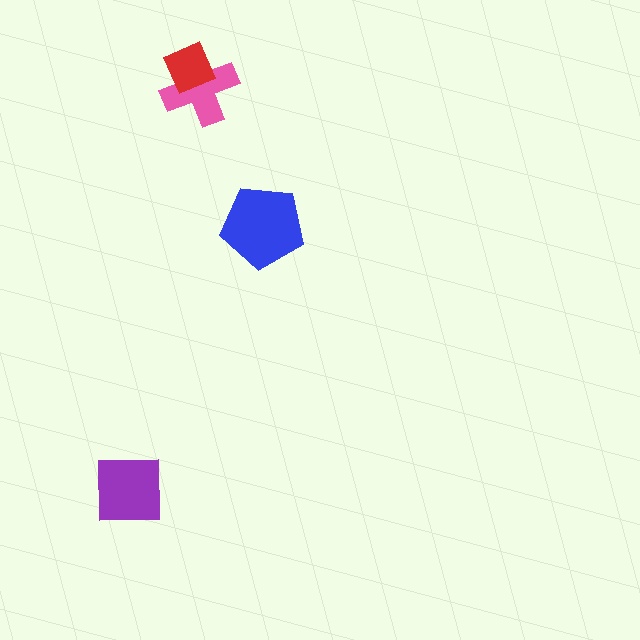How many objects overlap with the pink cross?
1 object overlaps with the pink cross.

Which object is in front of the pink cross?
The red diamond is in front of the pink cross.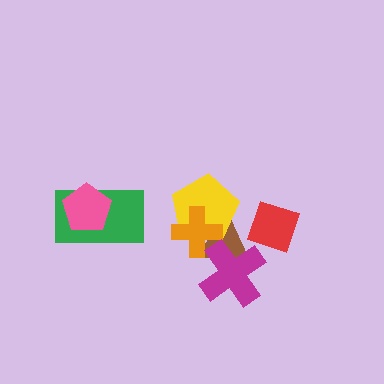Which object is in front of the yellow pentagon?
The orange cross is in front of the yellow pentagon.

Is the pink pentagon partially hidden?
No, no other shape covers it.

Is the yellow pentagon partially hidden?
Yes, it is partially covered by another shape.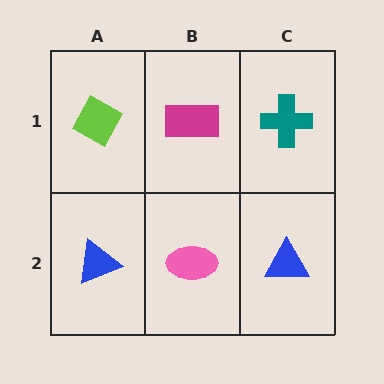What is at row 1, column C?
A teal cross.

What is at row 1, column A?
A lime diamond.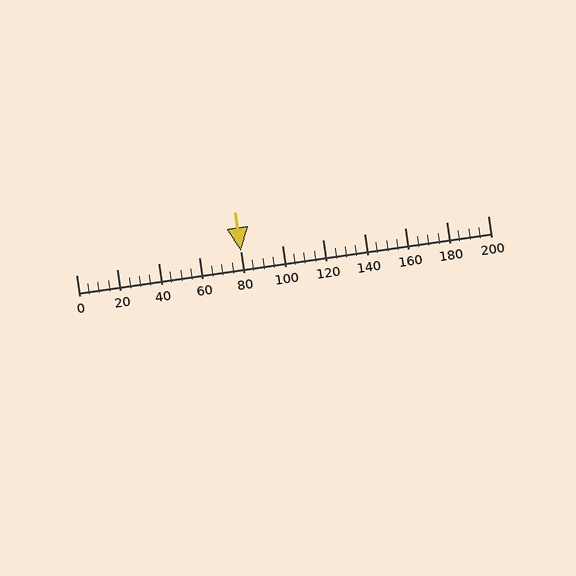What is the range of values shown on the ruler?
The ruler shows values from 0 to 200.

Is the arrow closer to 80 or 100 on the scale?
The arrow is closer to 80.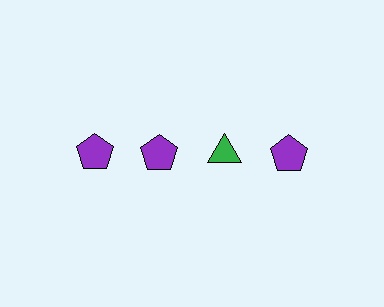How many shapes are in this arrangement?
There are 4 shapes arranged in a grid pattern.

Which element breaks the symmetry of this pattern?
The green triangle in the top row, center column breaks the symmetry. All other shapes are purple pentagons.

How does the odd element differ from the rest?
It differs in both color (green instead of purple) and shape (triangle instead of pentagon).